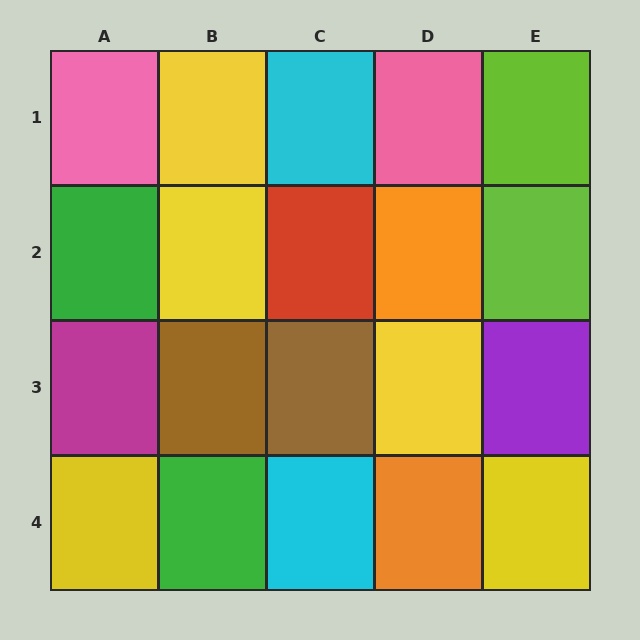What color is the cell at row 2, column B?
Yellow.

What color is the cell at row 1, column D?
Pink.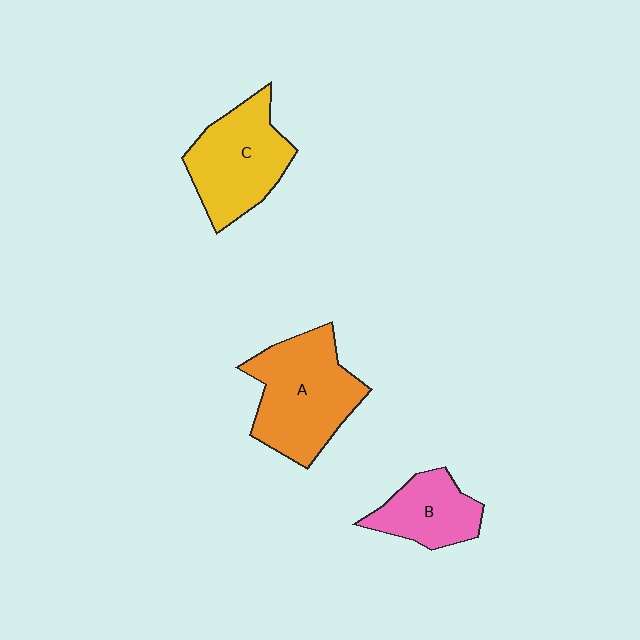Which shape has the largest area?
Shape A (orange).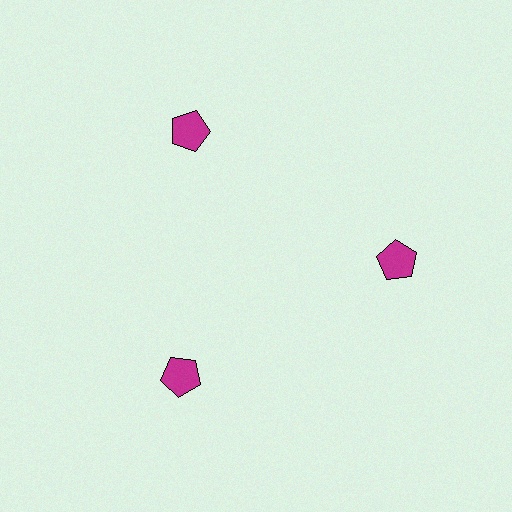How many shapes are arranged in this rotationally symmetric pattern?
There are 3 shapes, arranged in 3 groups of 1.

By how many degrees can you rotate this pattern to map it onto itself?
The pattern maps onto itself every 120 degrees of rotation.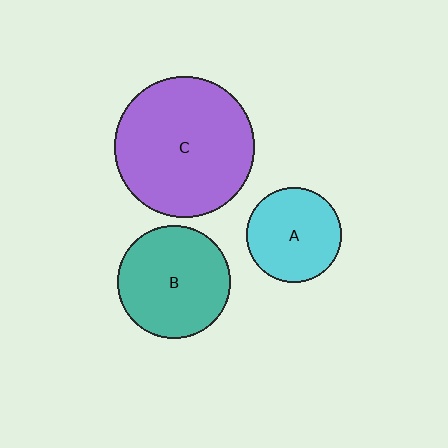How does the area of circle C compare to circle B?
Approximately 1.6 times.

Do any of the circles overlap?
No, none of the circles overlap.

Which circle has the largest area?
Circle C (purple).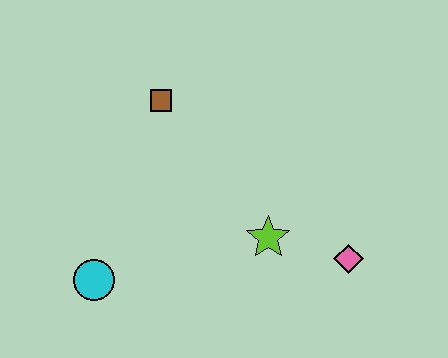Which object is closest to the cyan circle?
The lime star is closest to the cyan circle.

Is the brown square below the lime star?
No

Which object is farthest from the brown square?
The pink diamond is farthest from the brown square.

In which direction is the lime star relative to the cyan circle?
The lime star is to the right of the cyan circle.